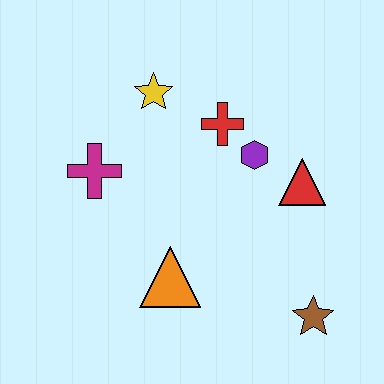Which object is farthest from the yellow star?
The brown star is farthest from the yellow star.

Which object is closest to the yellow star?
The red cross is closest to the yellow star.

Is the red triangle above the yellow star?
No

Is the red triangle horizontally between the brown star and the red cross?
Yes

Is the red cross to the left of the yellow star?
No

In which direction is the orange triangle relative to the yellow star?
The orange triangle is below the yellow star.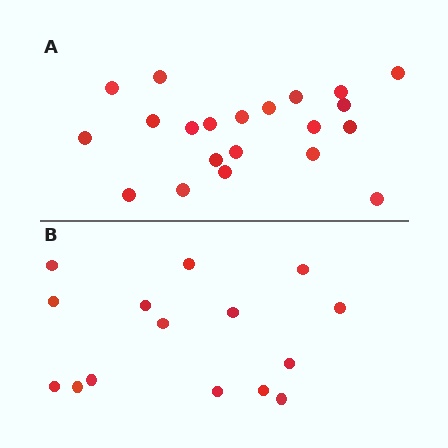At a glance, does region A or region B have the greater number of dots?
Region A (the top region) has more dots.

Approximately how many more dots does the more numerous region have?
Region A has about 6 more dots than region B.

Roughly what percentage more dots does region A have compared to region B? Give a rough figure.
About 40% more.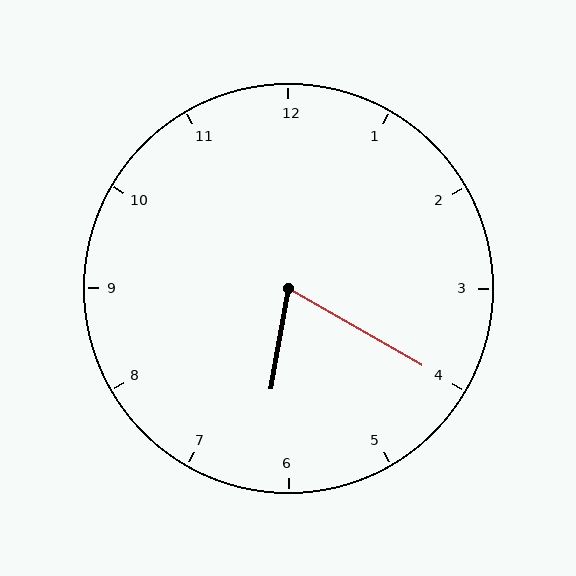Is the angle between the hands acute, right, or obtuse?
It is acute.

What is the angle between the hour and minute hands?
Approximately 70 degrees.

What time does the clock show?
6:20.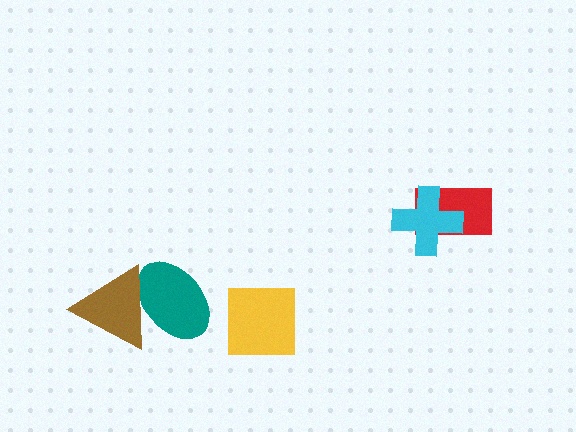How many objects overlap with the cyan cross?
1 object overlaps with the cyan cross.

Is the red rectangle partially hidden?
Yes, it is partially covered by another shape.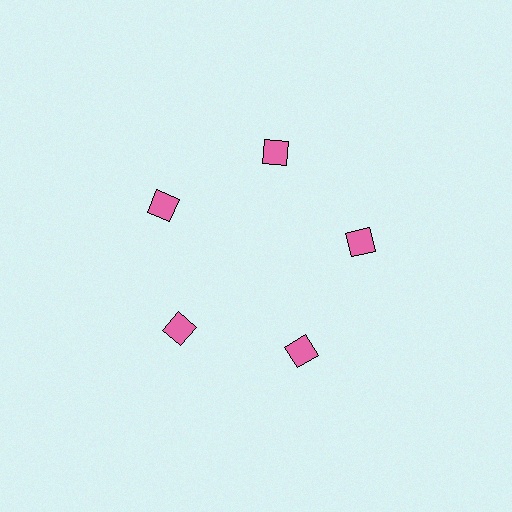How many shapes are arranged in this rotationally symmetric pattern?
There are 5 shapes, arranged in 5 groups of 1.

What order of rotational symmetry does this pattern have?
This pattern has 5-fold rotational symmetry.